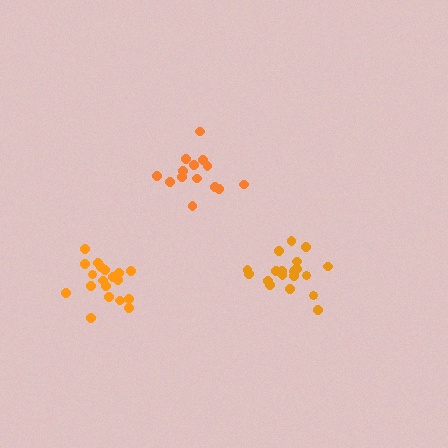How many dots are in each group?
Group 1: 20 dots, Group 2: 19 dots, Group 3: 14 dots (53 total).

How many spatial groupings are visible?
There are 3 spatial groupings.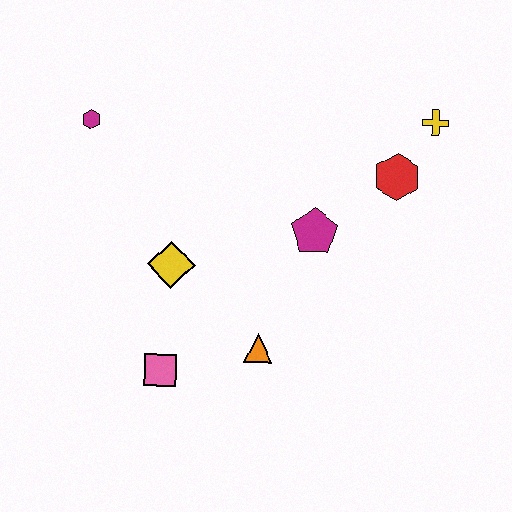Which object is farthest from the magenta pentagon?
The magenta hexagon is farthest from the magenta pentagon.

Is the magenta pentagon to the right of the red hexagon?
No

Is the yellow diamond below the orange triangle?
No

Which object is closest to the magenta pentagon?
The red hexagon is closest to the magenta pentagon.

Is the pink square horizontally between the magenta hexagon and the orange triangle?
Yes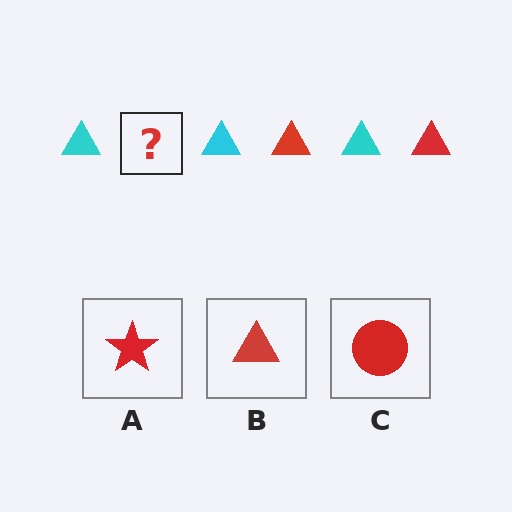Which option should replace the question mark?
Option B.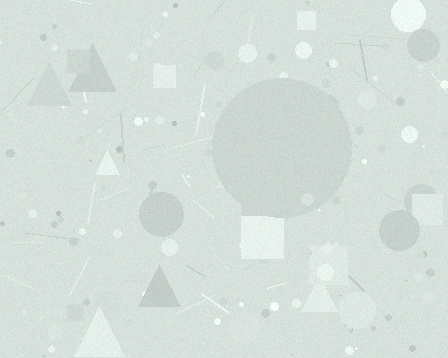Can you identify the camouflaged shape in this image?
The camouflaged shape is a circle.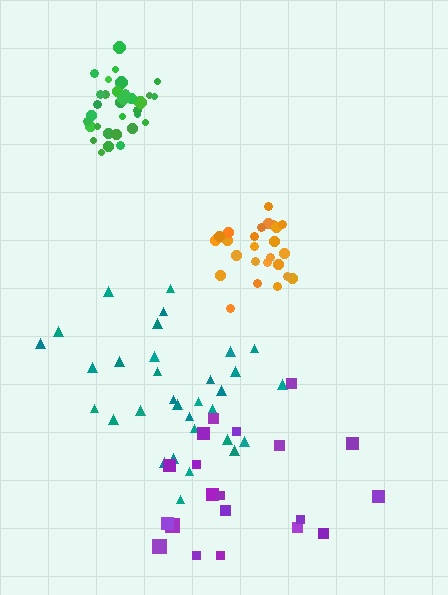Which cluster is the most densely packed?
Green.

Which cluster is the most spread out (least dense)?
Purple.